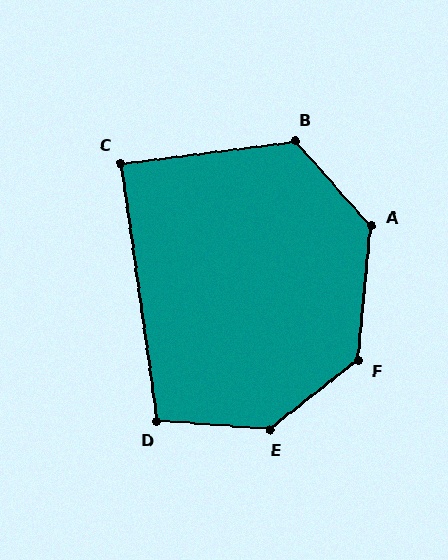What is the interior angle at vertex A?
Approximately 133 degrees (obtuse).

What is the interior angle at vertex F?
Approximately 134 degrees (obtuse).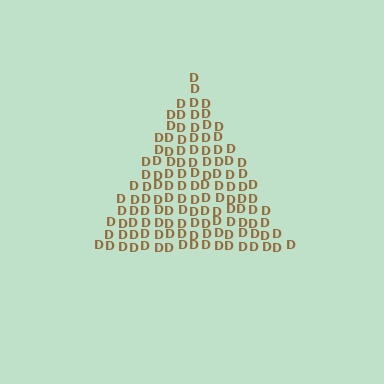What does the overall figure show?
The overall figure shows a triangle.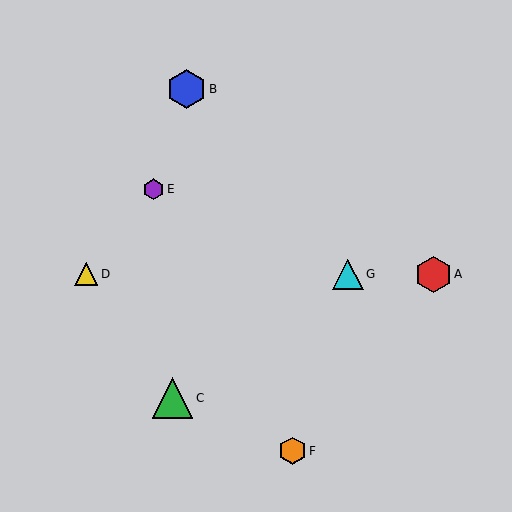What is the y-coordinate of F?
Object F is at y≈451.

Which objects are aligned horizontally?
Objects A, D, G are aligned horizontally.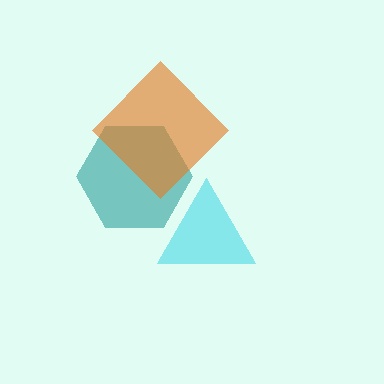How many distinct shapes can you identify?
There are 3 distinct shapes: a teal hexagon, an orange diamond, a cyan triangle.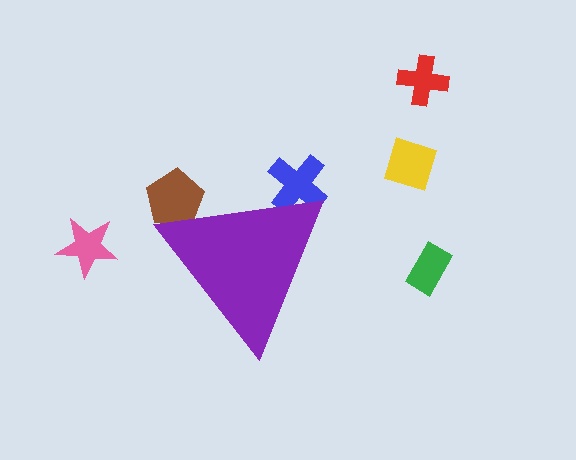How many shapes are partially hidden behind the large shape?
2 shapes are partially hidden.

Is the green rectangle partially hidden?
No, the green rectangle is fully visible.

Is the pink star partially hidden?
No, the pink star is fully visible.